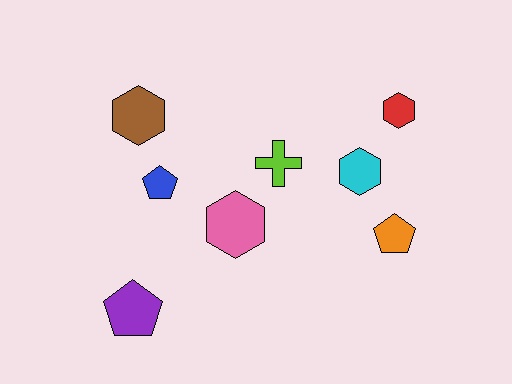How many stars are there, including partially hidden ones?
There are no stars.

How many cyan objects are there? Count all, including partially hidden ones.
There is 1 cyan object.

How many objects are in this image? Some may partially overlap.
There are 8 objects.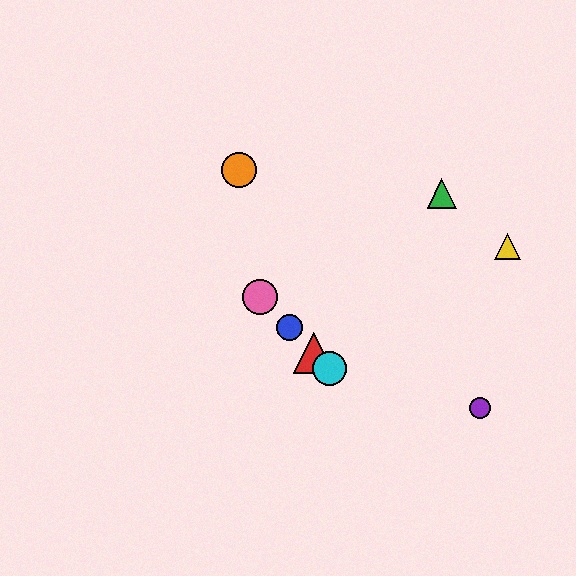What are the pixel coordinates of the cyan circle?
The cyan circle is at (330, 369).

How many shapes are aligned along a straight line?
4 shapes (the red triangle, the blue circle, the cyan circle, the pink circle) are aligned along a straight line.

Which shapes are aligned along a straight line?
The red triangle, the blue circle, the cyan circle, the pink circle are aligned along a straight line.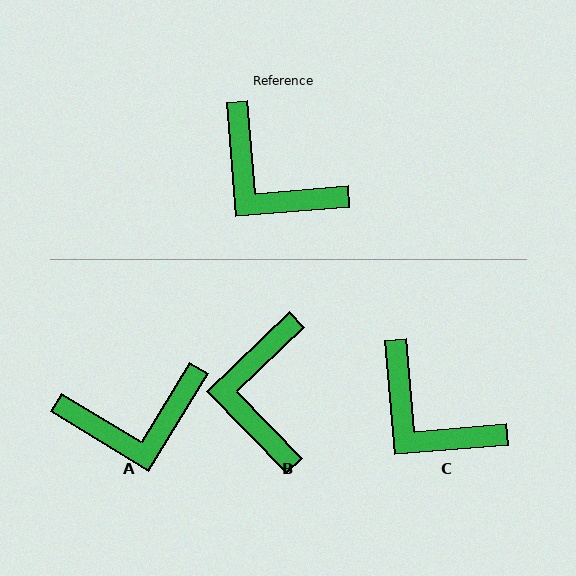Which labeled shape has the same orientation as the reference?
C.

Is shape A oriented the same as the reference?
No, it is off by about 54 degrees.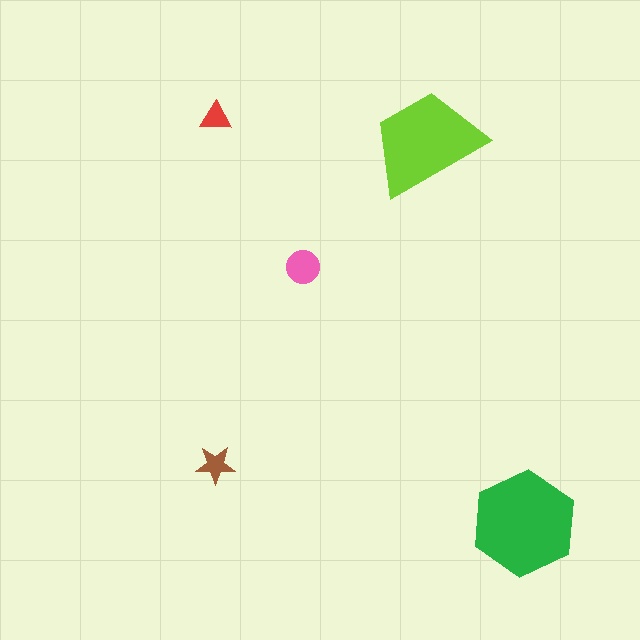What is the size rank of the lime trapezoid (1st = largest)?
2nd.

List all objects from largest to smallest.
The green hexagon, the lime trapezoid, the pink circle, the brown star, the red triangle.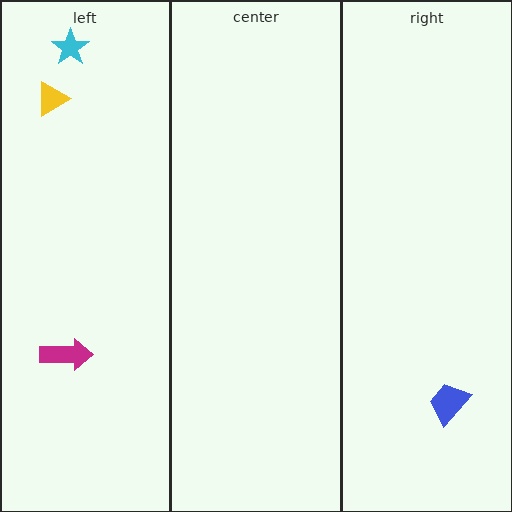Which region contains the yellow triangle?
The left region.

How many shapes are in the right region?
1.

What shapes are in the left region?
The cyan star, the yellow triangle, the magenta arrow.